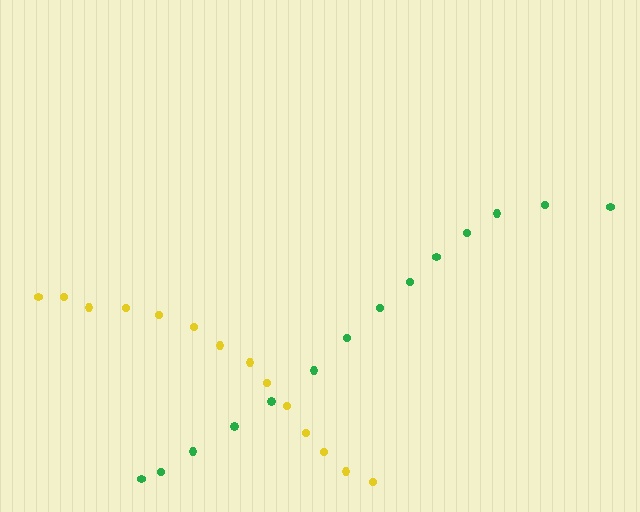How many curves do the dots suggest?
There are 2 distinct paths.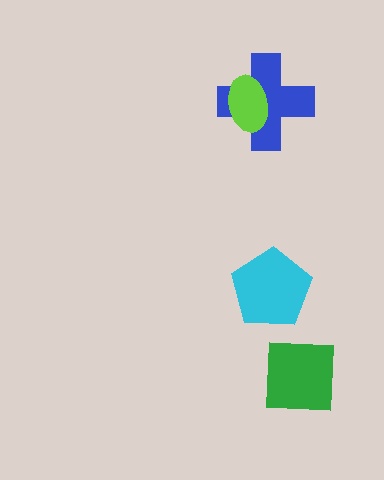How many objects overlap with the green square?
0 objects overlap with the green square.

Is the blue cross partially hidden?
Yes, it is partially covered by another shape.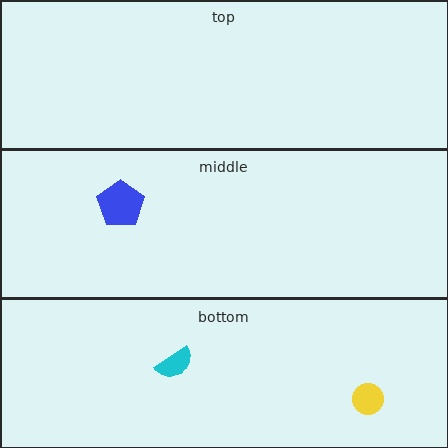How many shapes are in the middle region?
1.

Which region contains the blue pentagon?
The middle region.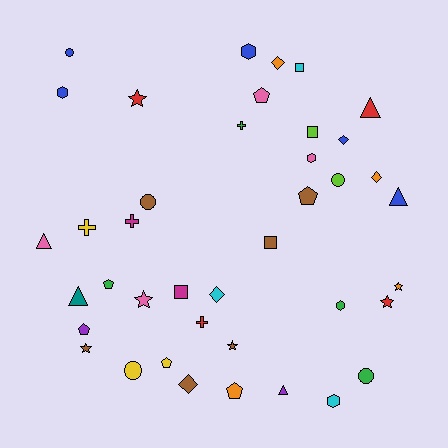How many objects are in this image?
There are 40 objects.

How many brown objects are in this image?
There are 6 brown objects.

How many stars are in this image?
There are 6 stars.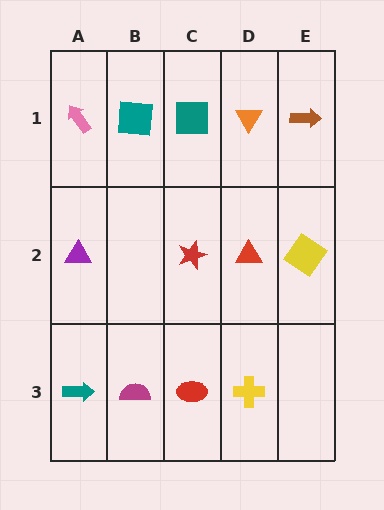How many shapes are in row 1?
5 shapes.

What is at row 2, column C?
A red star.